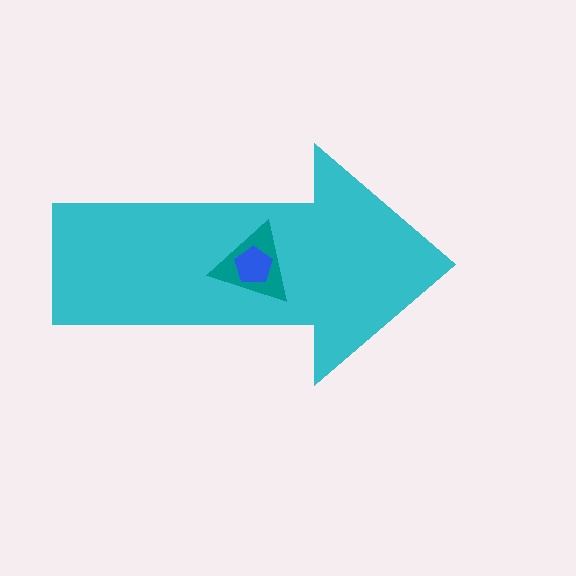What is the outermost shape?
The cyan arrow.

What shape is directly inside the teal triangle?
The blue pentagon.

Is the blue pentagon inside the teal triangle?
Yes.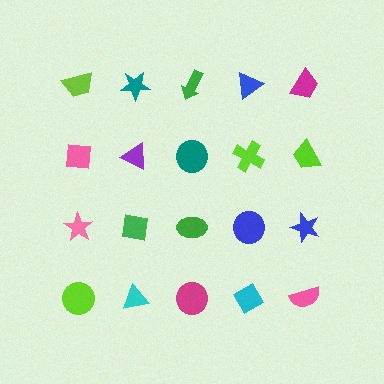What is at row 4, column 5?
A pink semicircle.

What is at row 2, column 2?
A purple triangle.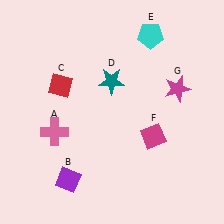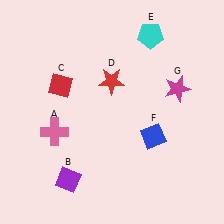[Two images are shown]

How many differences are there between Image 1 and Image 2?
There are 2 differences between the two images.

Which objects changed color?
D changed from teal to red. F changed from magenta to blue.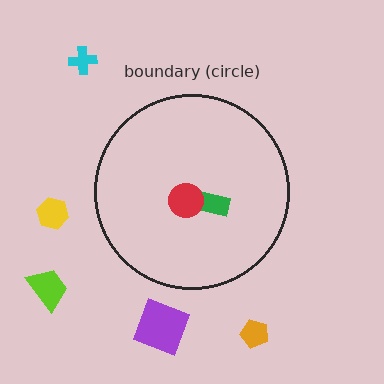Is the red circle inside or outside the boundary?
Inside.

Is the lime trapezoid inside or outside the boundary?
Outside.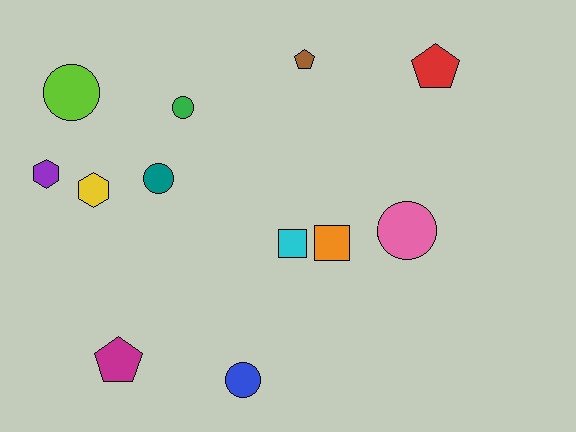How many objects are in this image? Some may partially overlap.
There are 12 objects.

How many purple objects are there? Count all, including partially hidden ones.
There is 1 purple object.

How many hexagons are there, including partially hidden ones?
There are 2 hexagons.